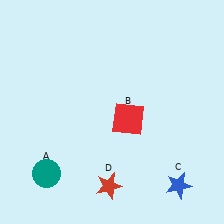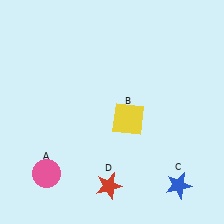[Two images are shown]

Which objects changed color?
A changed from teal to pink. B changed from red to yellow.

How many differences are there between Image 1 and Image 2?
There are 2 differences between the two images.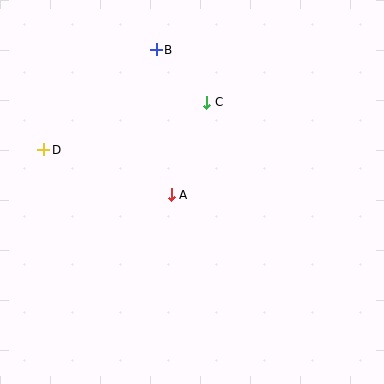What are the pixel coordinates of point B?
Point B is at (156, 50).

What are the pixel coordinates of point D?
Point D is at (44, 150).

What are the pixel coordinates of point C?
Point C is at (207, 102).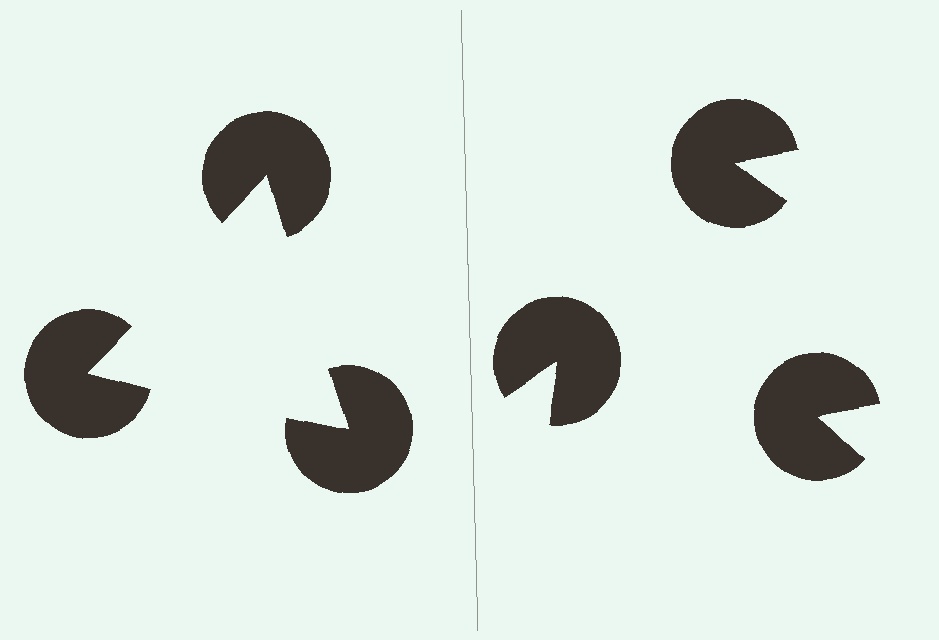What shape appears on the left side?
An illusory triangle.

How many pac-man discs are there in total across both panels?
6 — 3 on each side.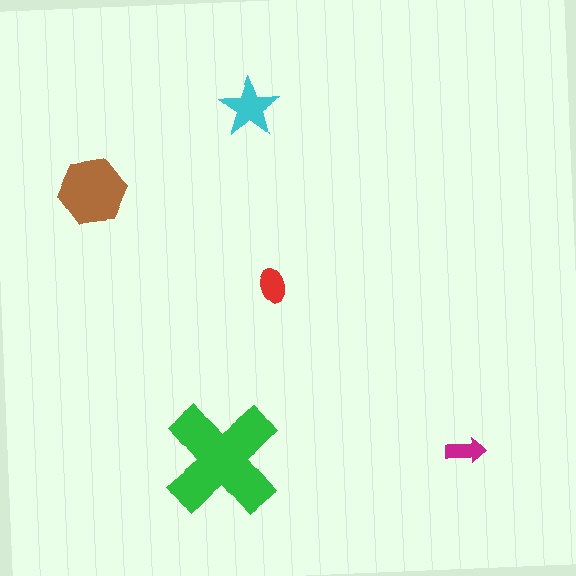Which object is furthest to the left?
The brown hexagon is leftmost.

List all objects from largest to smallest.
The green cross, the brown hexagon, the cyan star, the red ellipse, the magenta arrow.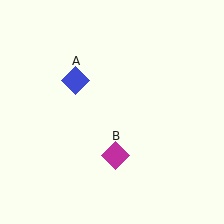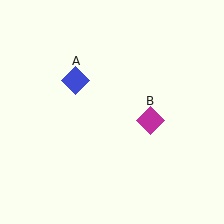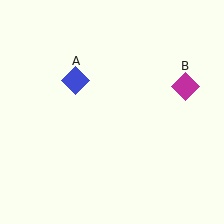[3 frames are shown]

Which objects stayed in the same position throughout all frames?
Blue diamond (object A) remained stationary.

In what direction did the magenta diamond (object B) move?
The magenta diamond (object B) moved up and to the right.